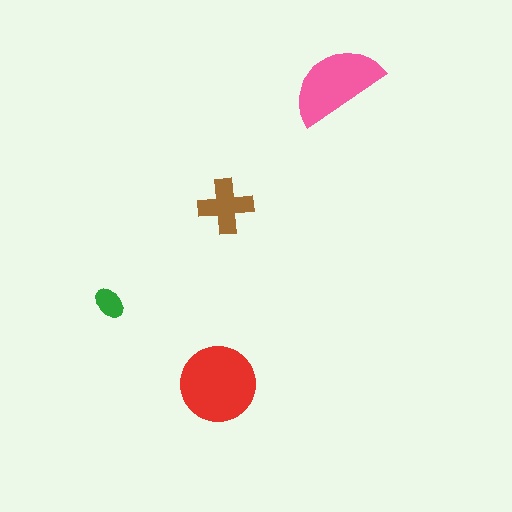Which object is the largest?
The red circle.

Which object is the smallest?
The green ellipse.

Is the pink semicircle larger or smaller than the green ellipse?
Larger.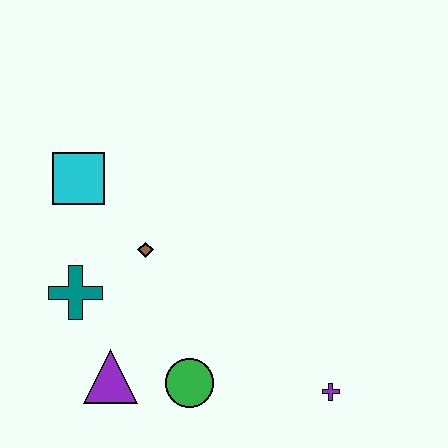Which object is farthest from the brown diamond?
The purple cross is farthest from the brown diamond.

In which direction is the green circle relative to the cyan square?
The green circle is below the cyan square.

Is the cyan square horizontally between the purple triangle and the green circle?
No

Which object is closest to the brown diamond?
The teal cross is closest to the brown diamond.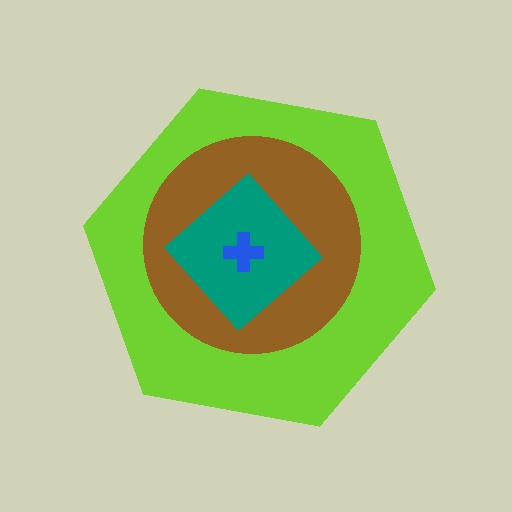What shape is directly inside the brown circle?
The teal diamond.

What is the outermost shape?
The lime hexagon.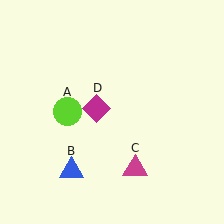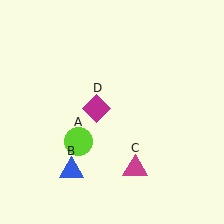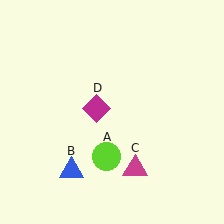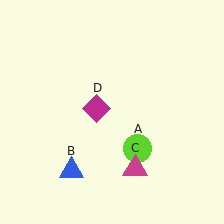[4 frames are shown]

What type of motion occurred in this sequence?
The lime circle (object A) rotated counterclockwise around the center of the scene.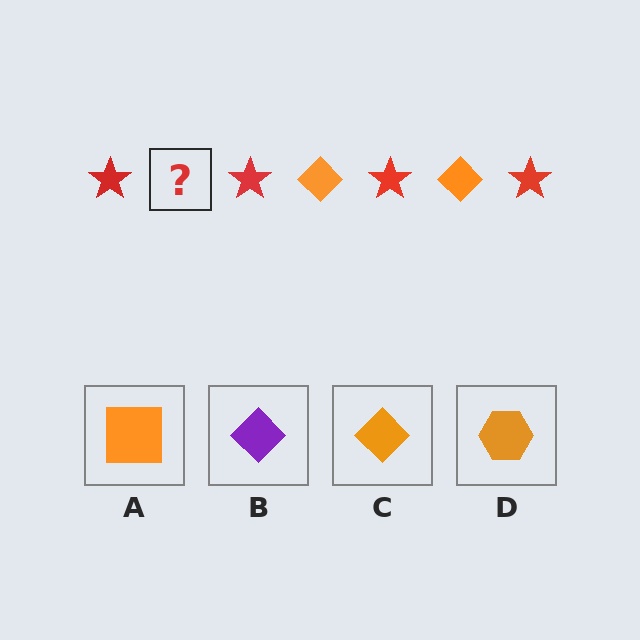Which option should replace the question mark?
Option C.